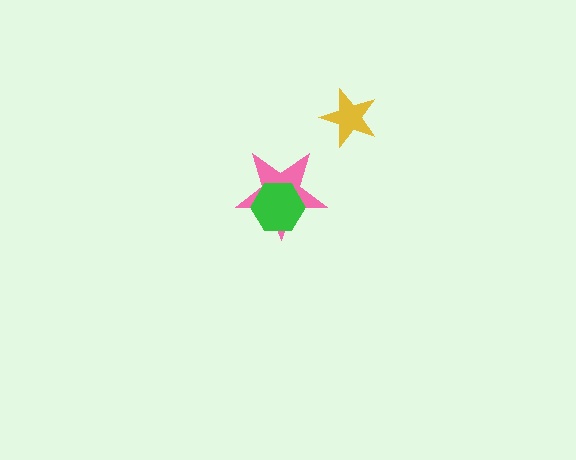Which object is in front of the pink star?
The green hexagon is in front of the pink star.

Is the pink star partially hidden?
Yes, it is partially covered by another shape.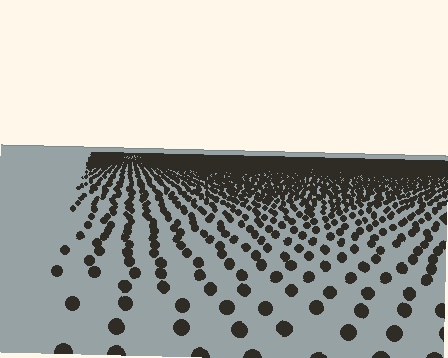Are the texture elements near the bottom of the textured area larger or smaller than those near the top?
Larger. Near the bottom, elements are closer to the viewer and appear at a bigger on-screen size.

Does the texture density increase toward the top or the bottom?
Density increases toward the top.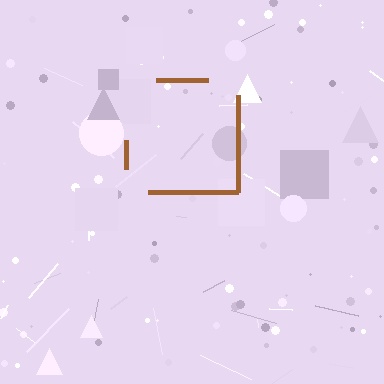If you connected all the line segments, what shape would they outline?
They would outline a square.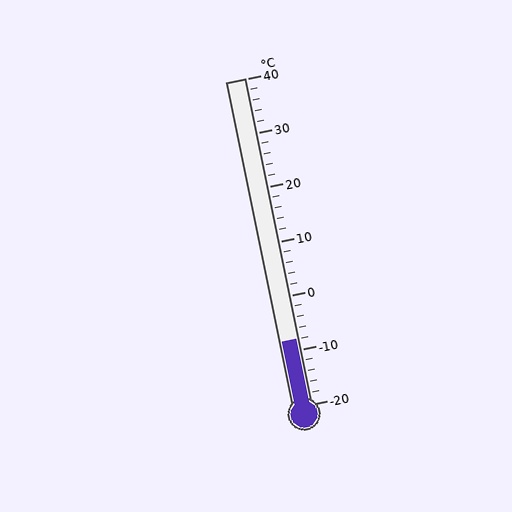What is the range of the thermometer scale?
The thermometer scale ranges from -20°C to 40°C.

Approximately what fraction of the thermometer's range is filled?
The thermometer is filled to approximately 20% of its range.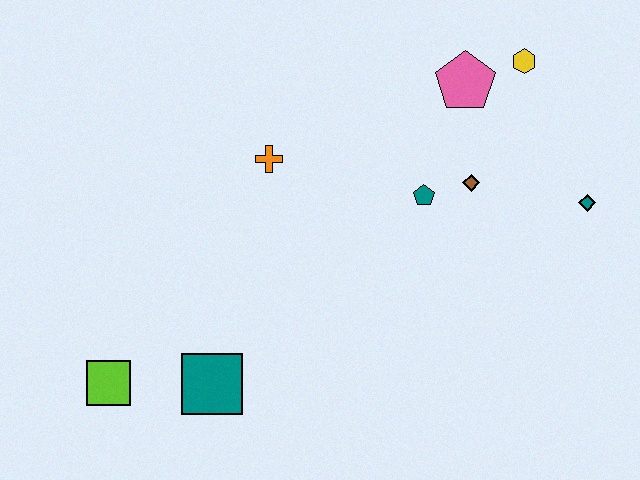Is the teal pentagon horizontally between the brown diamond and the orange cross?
Yes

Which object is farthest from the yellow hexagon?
The lime square is farthest from the yellow hexagon.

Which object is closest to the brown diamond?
The teal pentagon is closest to the brown diamond.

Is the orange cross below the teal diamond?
No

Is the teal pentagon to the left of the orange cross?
No